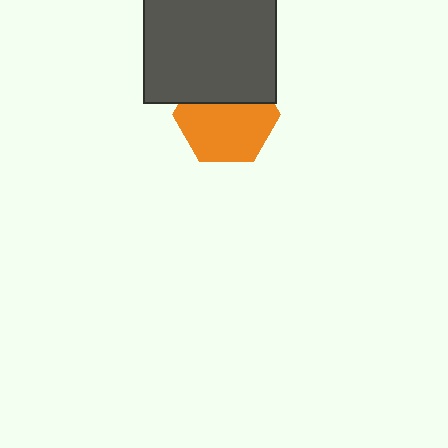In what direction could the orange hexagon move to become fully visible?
The orange hexagon could move down. That would shift it out from behind the dark gray square entirely.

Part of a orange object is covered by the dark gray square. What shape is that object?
It is a hexagon.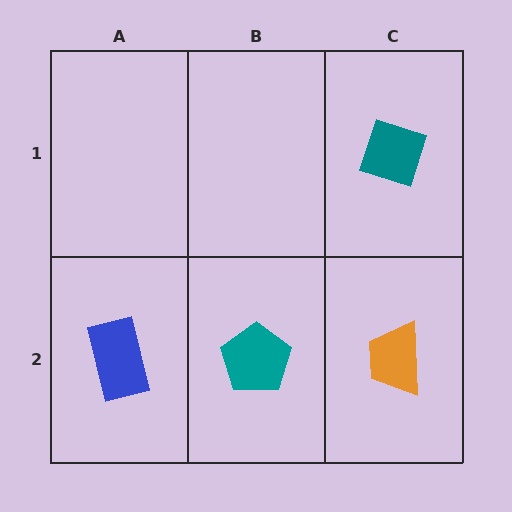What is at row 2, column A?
A blue rectangle.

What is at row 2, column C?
An orange trapezoid.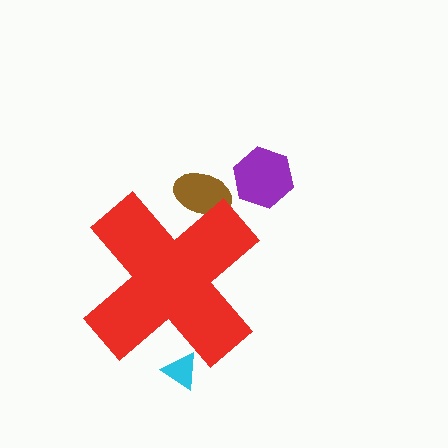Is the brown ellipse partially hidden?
Yes, the brown ellipse is partially hidden behind the red cross.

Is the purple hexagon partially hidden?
No, the purple hexagon is fully visible.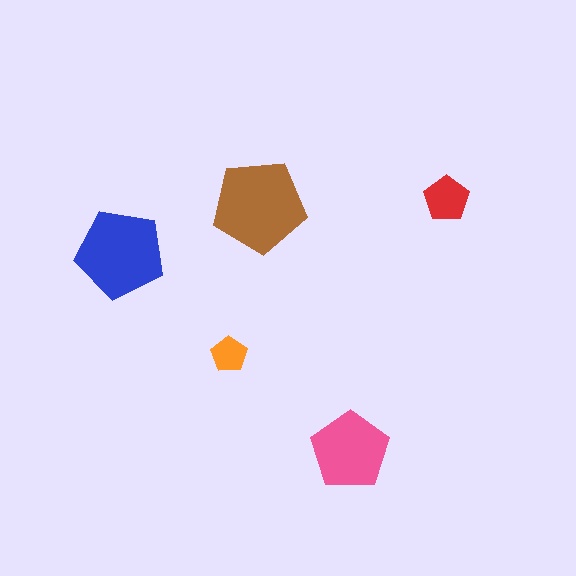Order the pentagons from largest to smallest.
the brown one, the blue one, the pink one, the red one, the orange one.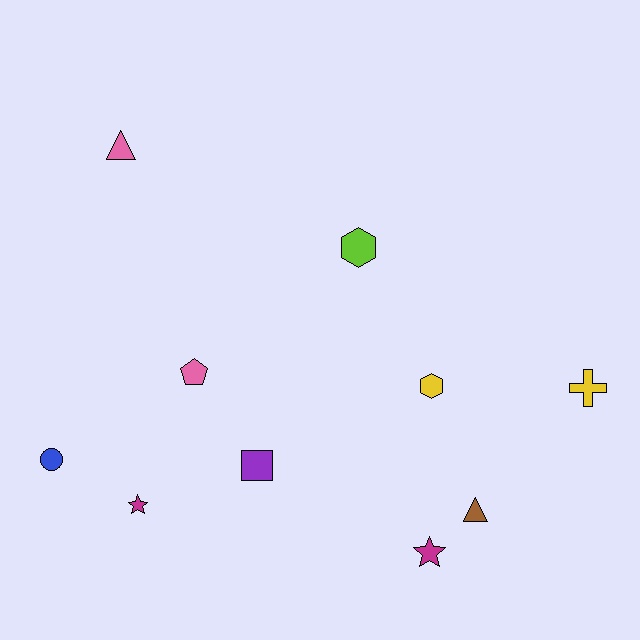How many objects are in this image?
There are 10 objects.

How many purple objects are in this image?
There is 1 purple object.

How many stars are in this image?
There are 2 stars.